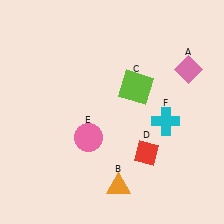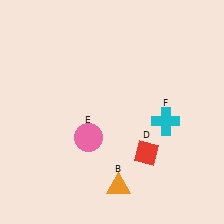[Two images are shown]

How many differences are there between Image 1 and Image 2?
There are 2 differences between the two images.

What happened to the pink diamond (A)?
The pink diamond (A) was removed in Image 2. It was in the top-right area of Image 1.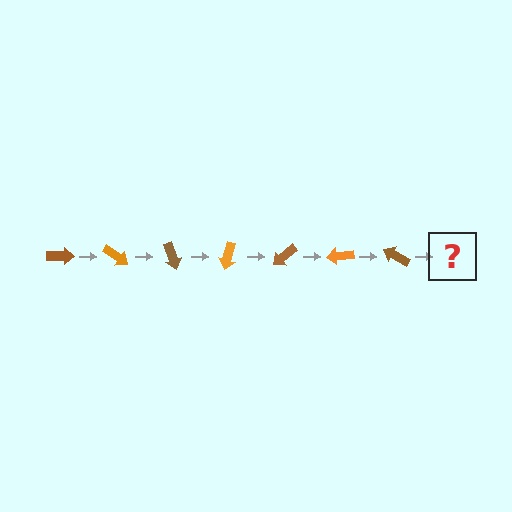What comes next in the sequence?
The next element should be an orange arrow, rotated 245 degrees from the start.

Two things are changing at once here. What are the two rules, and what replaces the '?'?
The two rules are that it rotates 35 degrees each step and the color cycles through brown and orange. The '?' should be an orange arrow, rotated 245 degrees from the start.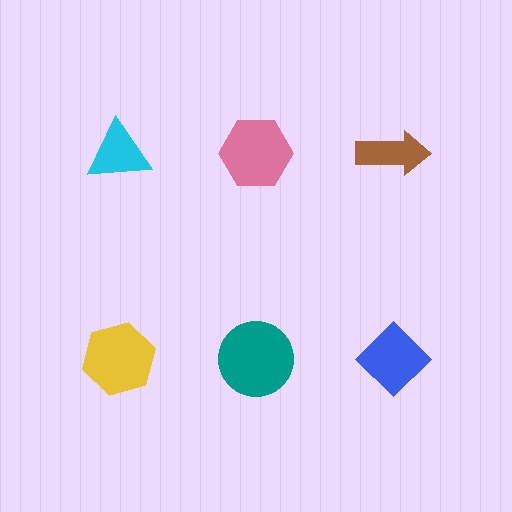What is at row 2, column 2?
A teal circle.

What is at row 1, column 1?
A cyan triangle.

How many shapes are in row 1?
3 shapes.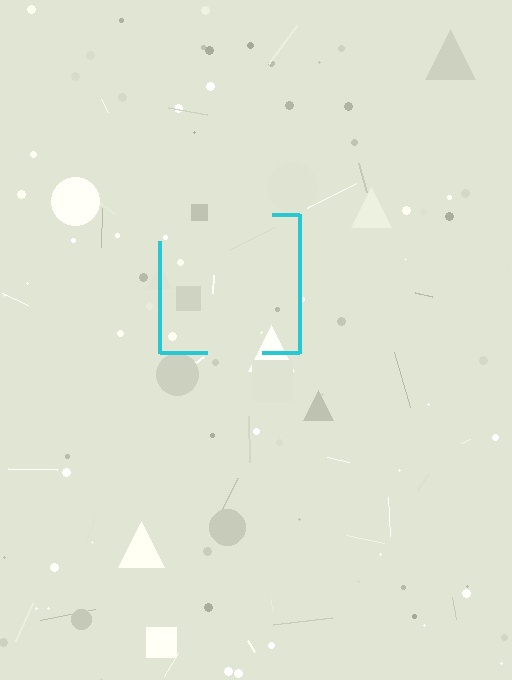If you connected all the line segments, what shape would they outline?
They would outline a square.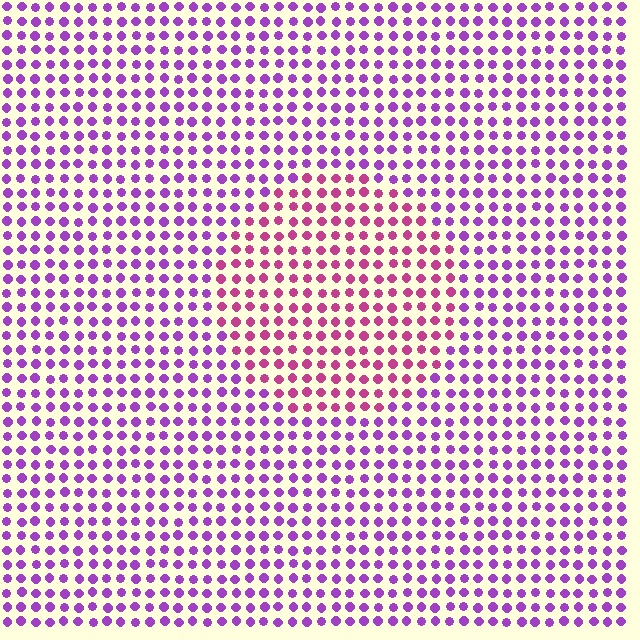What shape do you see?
I see a circle.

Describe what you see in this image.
The image is filled with small purple elements in a uniform arrangement. A circle-shaped region is visible where the elements are tinted to a slightly different hue, forming a subtle color boundary.